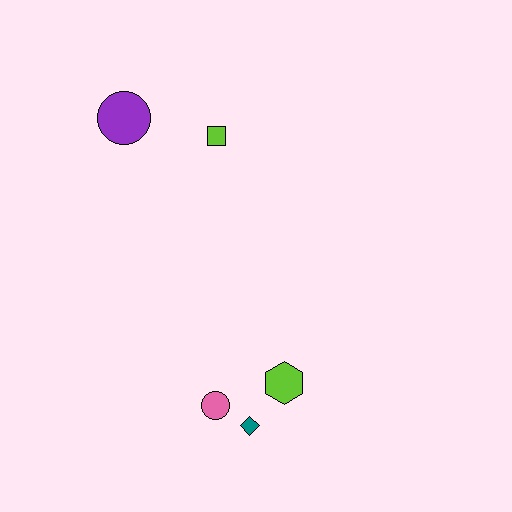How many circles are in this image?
There are 2 circles.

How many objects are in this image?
There are 5 objects.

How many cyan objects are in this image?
There are no cyan objects.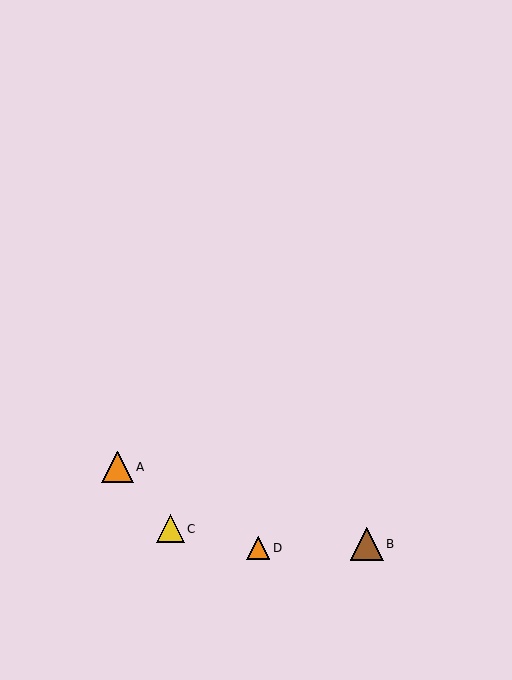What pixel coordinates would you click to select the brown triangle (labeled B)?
Click at (367, 544) to select the brown triangle B.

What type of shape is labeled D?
Shape D is an orange triangle.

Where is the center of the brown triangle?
The center of the brown triangle is at (367, 544).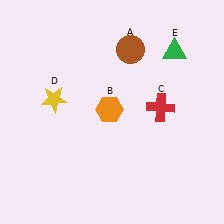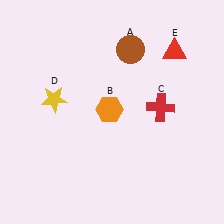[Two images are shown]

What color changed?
The triangle (E) changed from green in Image 1 to red in Image 2.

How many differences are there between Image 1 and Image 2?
There is 1 difference between the two images.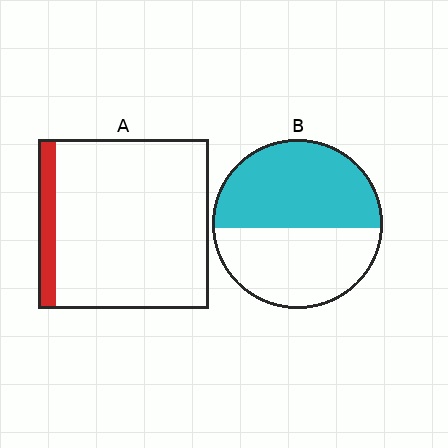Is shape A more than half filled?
No.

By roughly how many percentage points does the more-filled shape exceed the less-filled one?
By roughly 40 percentage points (B over A).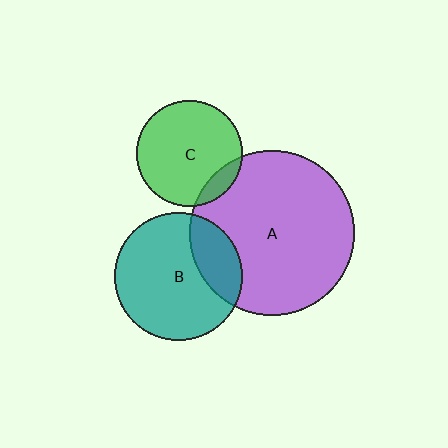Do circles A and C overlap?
Yes.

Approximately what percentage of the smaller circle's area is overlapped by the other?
Approximately 10%.